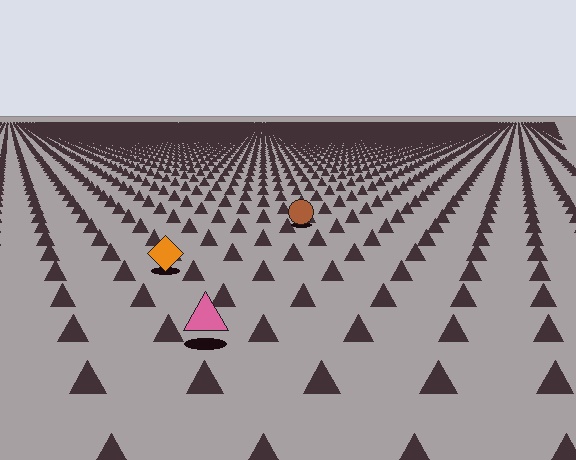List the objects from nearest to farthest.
From nearest to farthest: the pink triangle, the orange diamond, the brown circle.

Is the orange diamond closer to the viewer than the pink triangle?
No. The pink triangle is closer — you can tell from the texture gradient: the ground texture is coarser near it.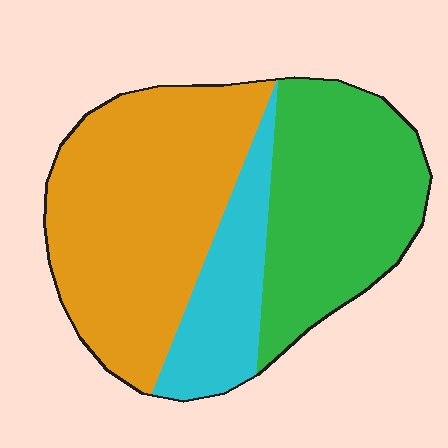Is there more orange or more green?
Orange.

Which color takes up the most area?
Orange, at roughly 45%.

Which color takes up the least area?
Cyan, at roughly 20%.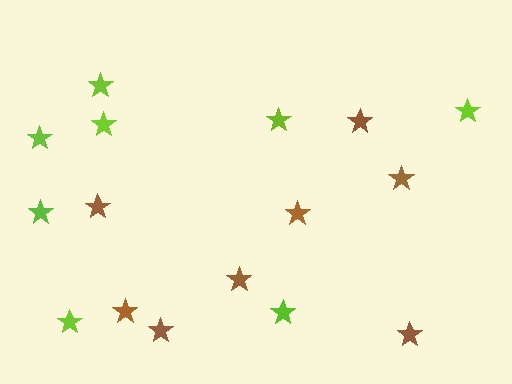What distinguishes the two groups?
There are 2 groups: one group of brown stars (8) and one group of lime stars (8).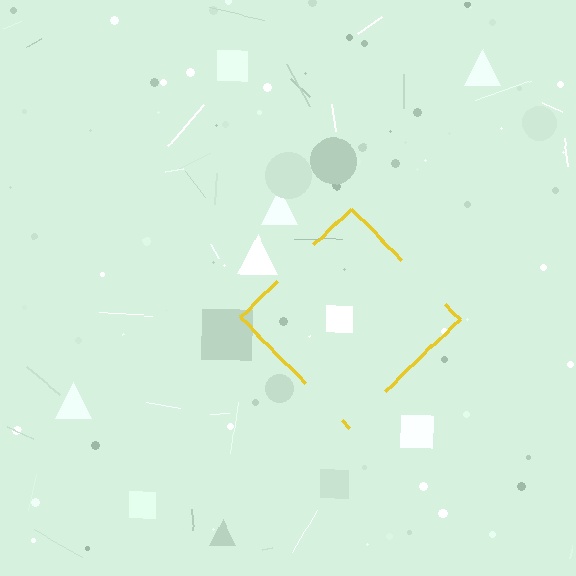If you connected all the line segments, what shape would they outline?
They would outline a diamond.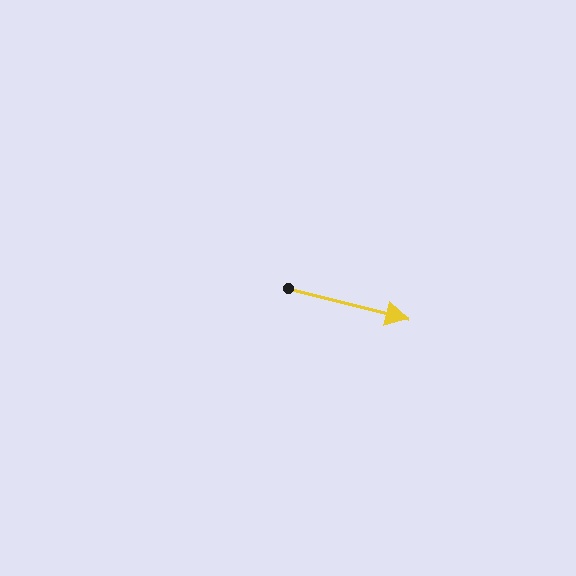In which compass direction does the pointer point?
East.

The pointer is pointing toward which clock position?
Roughly 3 o'clock.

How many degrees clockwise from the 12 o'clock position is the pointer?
Approximately 104 degrees.